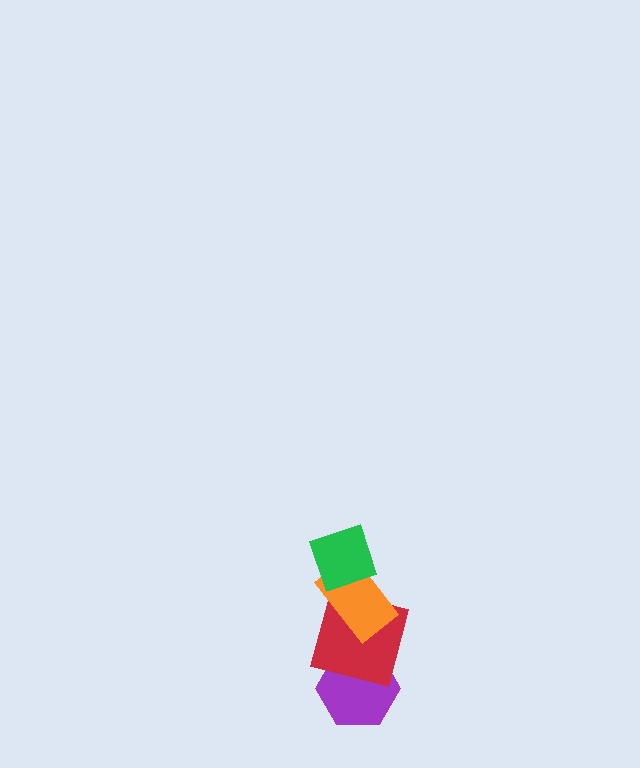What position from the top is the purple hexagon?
The purple hexagon is 4th from the top.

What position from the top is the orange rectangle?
The orange rectangle is 2nd from the top.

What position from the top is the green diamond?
The green diamond is 1st from the top.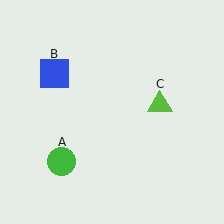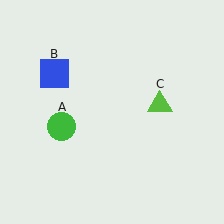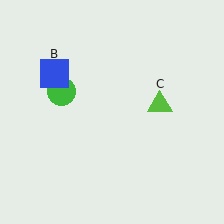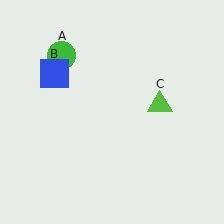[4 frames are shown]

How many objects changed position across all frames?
1 object changed position: green circle (object A).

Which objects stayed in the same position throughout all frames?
Blue square (object B) and lime triangle (object C) remained stationary.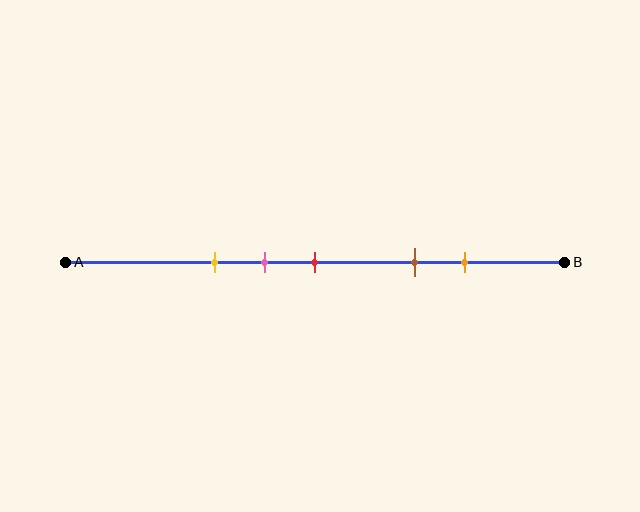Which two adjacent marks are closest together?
The pink and red marks are the closest adjacent pair.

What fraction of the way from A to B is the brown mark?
The brown mark is approximately 70% (0.7) of the way from A to B.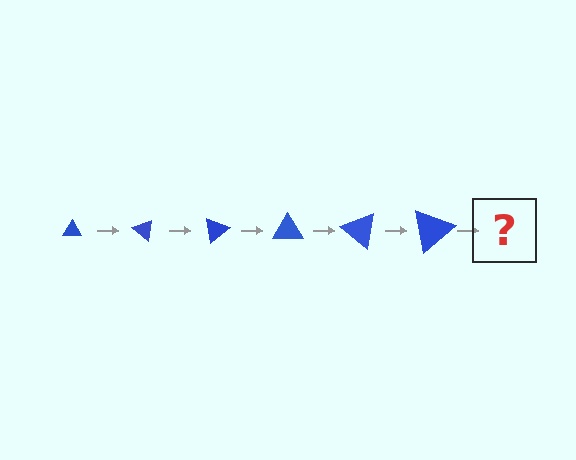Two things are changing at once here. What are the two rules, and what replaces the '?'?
The two rules are that the triangle grows larger each step and it rotates 40 degrees each step. The '?' should be a triangle, larger than the previous one and rotated 240 degrees from the start.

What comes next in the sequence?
The next element should be a triangle, larger than the previous one and rotated 240 degrees from the start.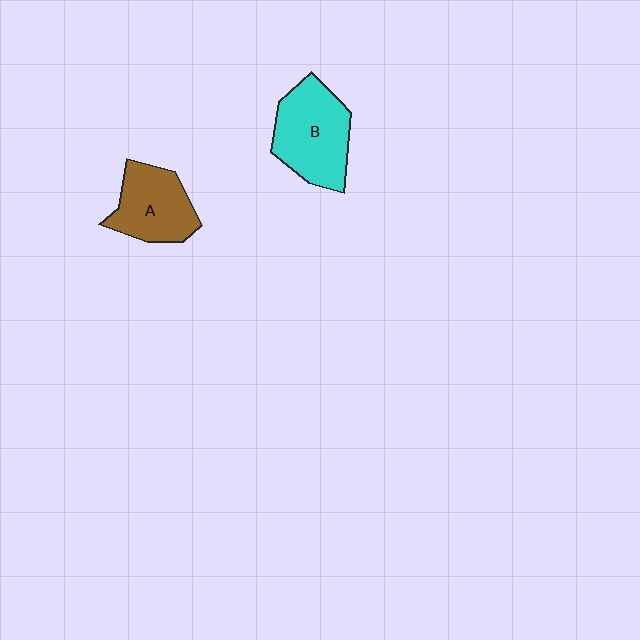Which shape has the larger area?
Shape B (cyan).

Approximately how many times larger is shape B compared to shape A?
Approximately 1.3 times.